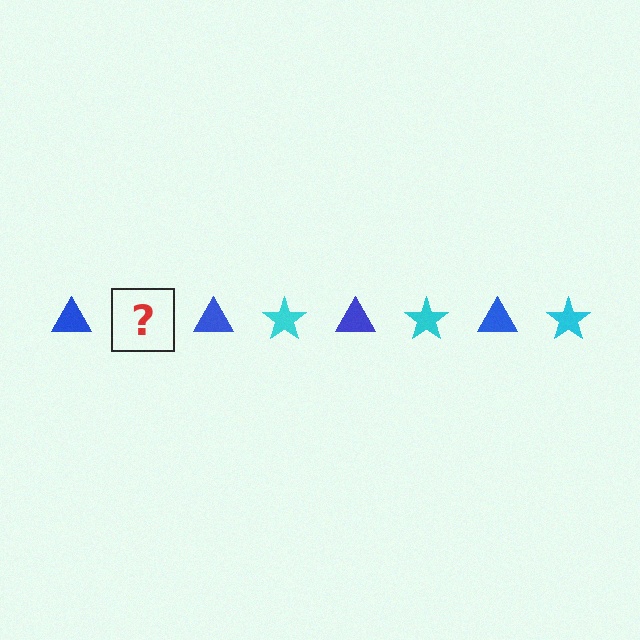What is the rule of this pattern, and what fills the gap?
The rule is that the pattern alternates between blue triangle and cyan star. The gap should be filled with a cyan star.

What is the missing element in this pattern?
The missing element is a cyan star.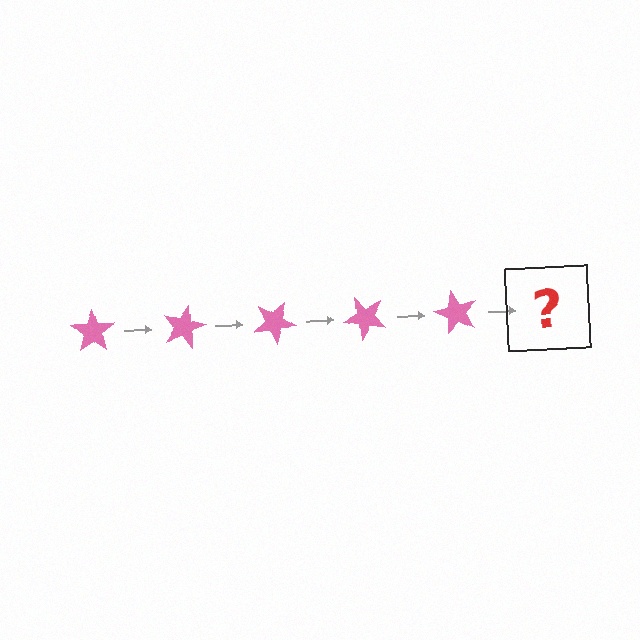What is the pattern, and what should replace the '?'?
The pattern is that the star rotates 15 degrees each step. The '?' should be a pink star rotated 75 degrees.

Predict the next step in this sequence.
The next step is a pink star rotated 75 degrees.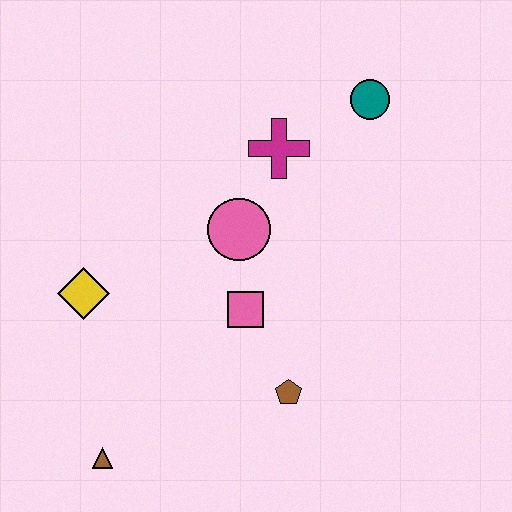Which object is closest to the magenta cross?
The pink circle is closest to the magenta cross.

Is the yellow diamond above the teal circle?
No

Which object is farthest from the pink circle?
The brown triangle is farthest from the pink circle.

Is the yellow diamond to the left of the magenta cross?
Yes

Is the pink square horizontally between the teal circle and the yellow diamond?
Yes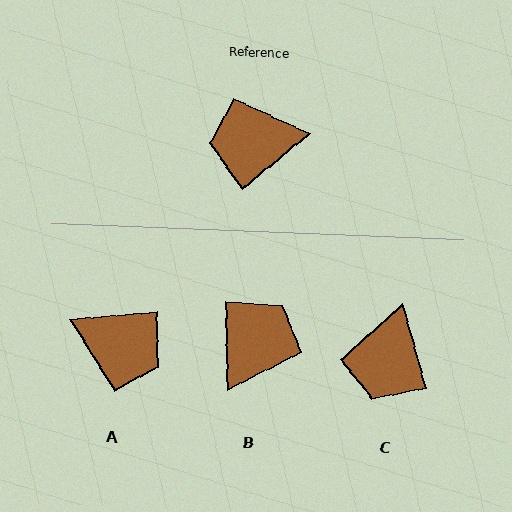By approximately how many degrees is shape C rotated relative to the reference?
Approximately 66 degrees counter-clockwise.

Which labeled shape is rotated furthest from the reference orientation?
A, about 146 degrees away.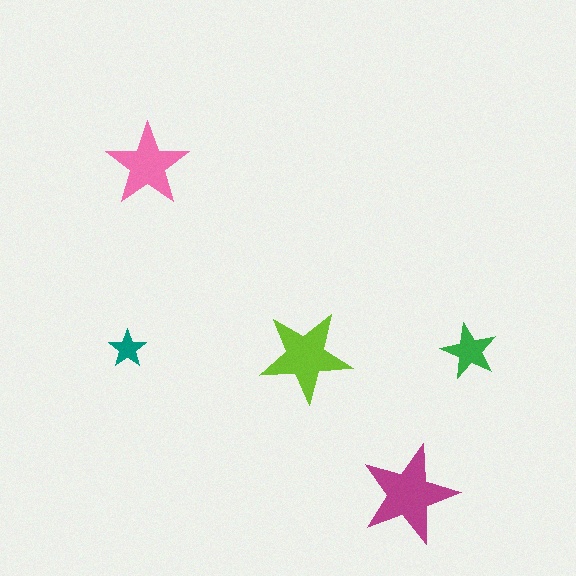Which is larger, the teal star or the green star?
The green one.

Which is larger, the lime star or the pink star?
The lime one.